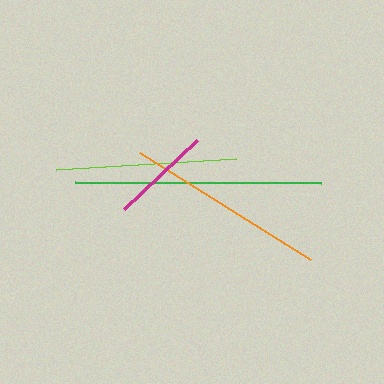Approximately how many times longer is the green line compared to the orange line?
The green line is approximately 1.2 times the length of the orange line.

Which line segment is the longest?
The green line is the longest at approximately 245 pixels.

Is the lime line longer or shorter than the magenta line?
The lime line is longer than the magenta line.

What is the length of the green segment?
The green segment is approximately 245 pixels long.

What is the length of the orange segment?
The orange segment is approximately 202 pixels long.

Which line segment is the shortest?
The magenta line is the shortest at approximately 100 pixels.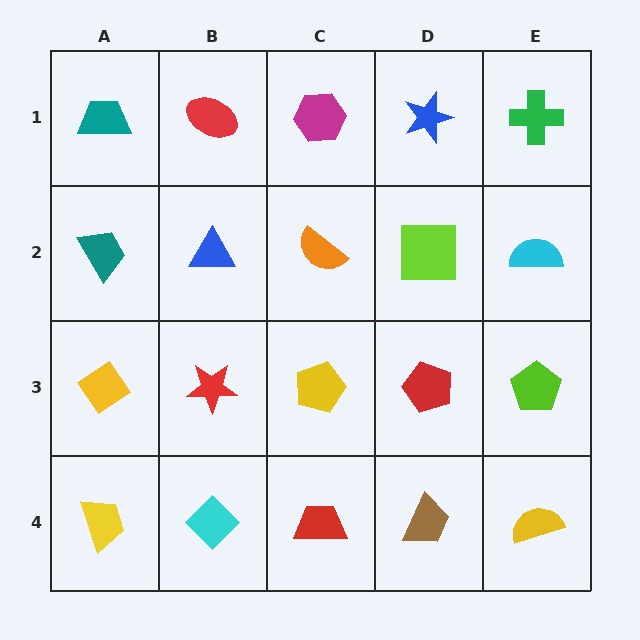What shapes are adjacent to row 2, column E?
A green cross (row 1, column E), a lime pentagon (row 3, column E), a lime square (row 2, column D).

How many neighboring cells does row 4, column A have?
2.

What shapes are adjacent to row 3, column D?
A lime square (row 2, column D), a brown trapezoid (row 4, column D), a yellow pentagon (row 3, column C), a lime pentagon (row 3, column E).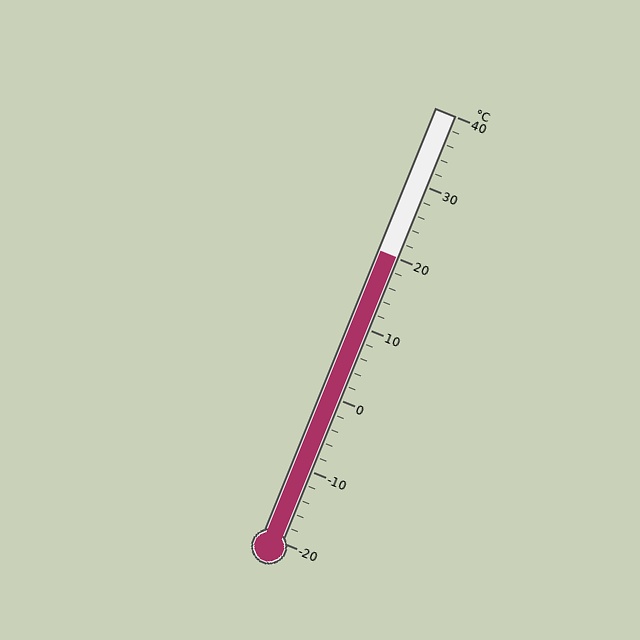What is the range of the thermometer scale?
The thermometer scale ranges from -20°C to 40°C.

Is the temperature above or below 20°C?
The temperature is at 20°C.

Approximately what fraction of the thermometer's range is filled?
The thermometer is filled to approximately 65% of its range.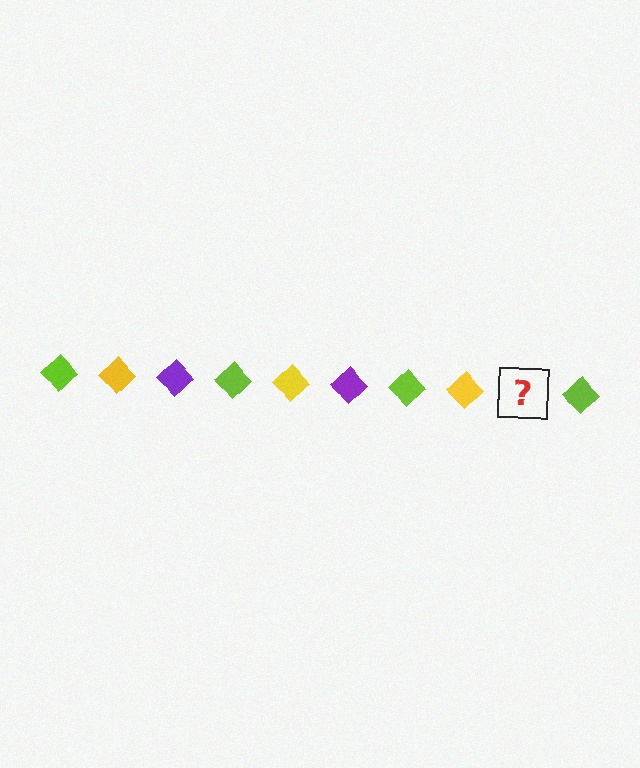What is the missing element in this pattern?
The missing element is a purple diamond.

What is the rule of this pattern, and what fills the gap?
The rule is that the pattern cycles through lime, yellow, purple diamonds. The gap should be filled with a purple diamond.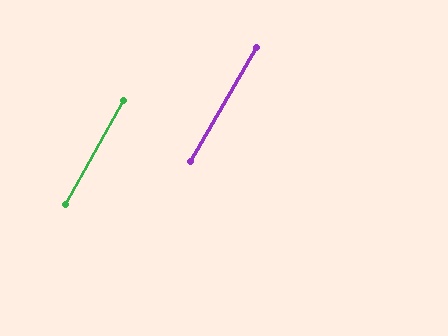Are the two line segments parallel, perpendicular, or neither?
Parallel — their directions differ by only 0.4°.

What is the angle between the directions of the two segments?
Approximately 0 degrees.